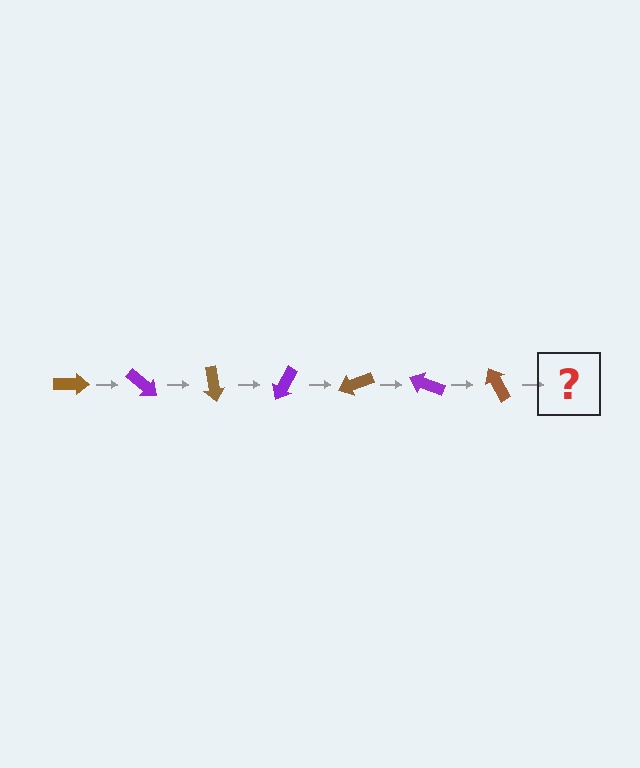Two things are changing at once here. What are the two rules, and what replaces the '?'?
The two rules are that it rotates 40 degrees each step and the color cycles through brown and purple. The '?' should be a purple arrow, rotated 280 degrees from the start.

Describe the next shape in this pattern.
It should be a purple arrow, rotated 280 degrees from the start.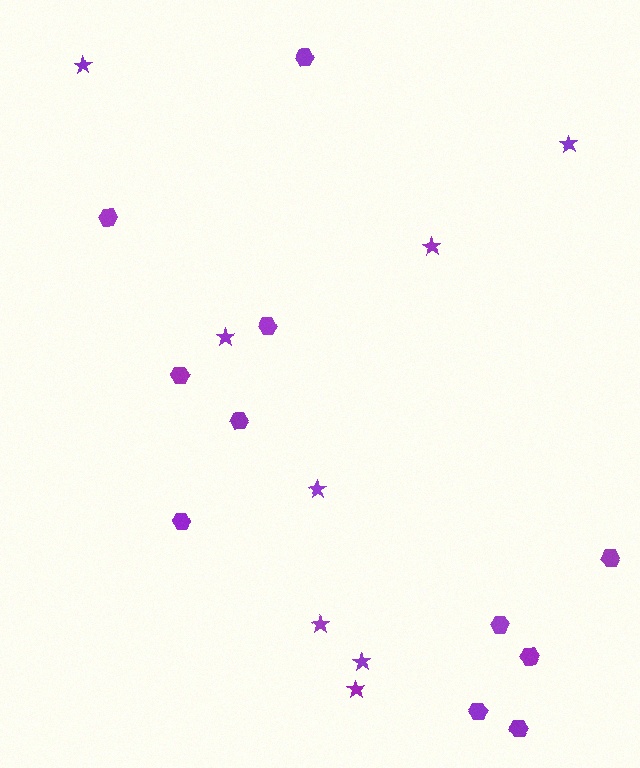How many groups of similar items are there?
There are 2 groups: one group of stars (8) and one group of hexagons (11).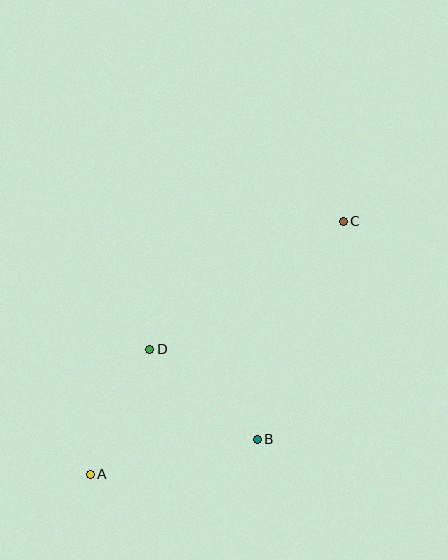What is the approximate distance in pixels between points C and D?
The distance between C and D is approximately 232 pixels.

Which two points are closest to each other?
Points A and D are closest to each other.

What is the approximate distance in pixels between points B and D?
The distance between B and D is approximately 141 pixels.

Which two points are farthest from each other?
Points A and C are farthest from each other.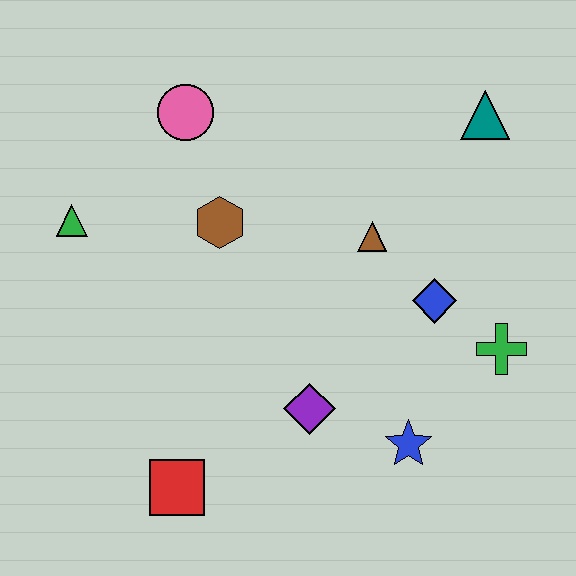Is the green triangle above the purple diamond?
Yes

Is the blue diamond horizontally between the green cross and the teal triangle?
No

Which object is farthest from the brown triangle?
The red square is farthest from the brown triangle.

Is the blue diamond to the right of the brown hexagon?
Yes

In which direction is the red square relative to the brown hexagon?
The red square is below the brown hexagon.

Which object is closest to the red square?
The purple diamond is closest to the red square.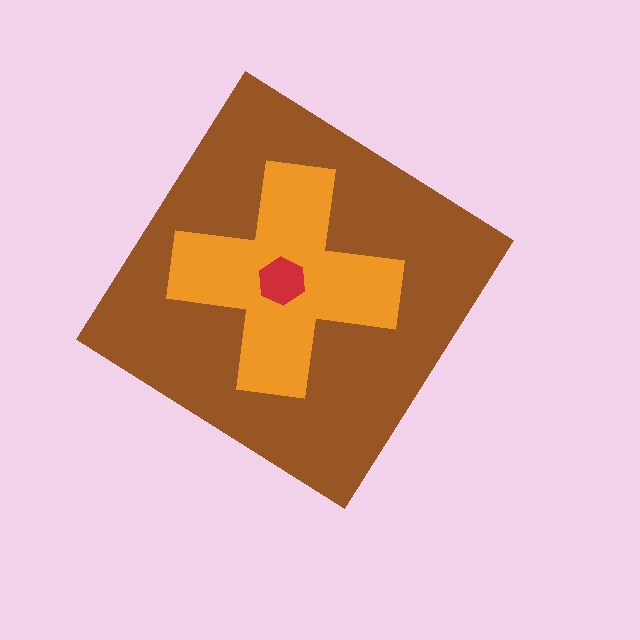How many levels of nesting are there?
3.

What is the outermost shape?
The brown diamond.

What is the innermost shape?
The red hexagon.